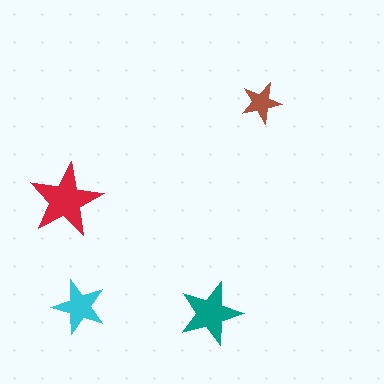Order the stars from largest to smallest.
the red one, the teal one, the cyan one, the brown one.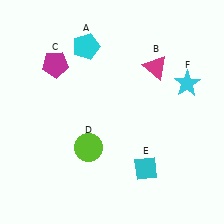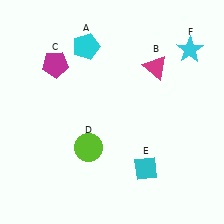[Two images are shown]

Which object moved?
The cyan star (F) moved up.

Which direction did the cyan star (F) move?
The cyan star (F) moved up.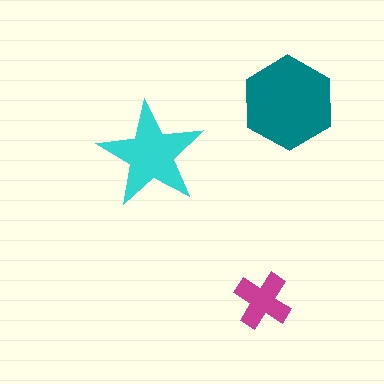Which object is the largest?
The teal hexagon.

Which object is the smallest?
The magenta cross.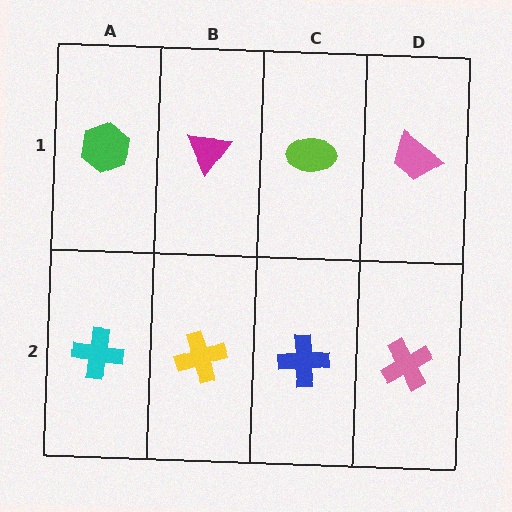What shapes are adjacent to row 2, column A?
A green hexagon (row 1, column A), a yellow cross (row 2, column B).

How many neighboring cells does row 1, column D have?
2.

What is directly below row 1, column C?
A blue cross.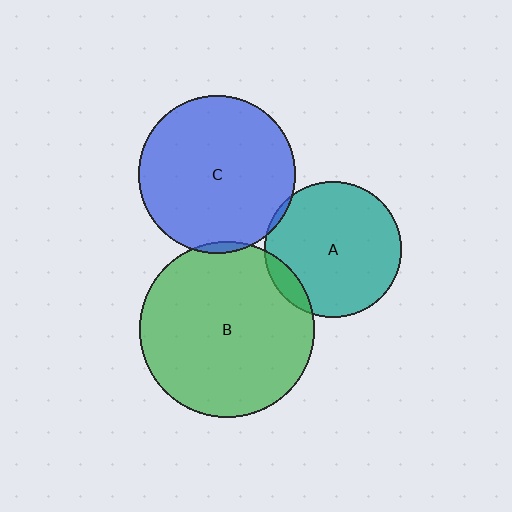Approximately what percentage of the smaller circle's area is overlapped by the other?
Approximately 5%.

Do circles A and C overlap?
Yes.